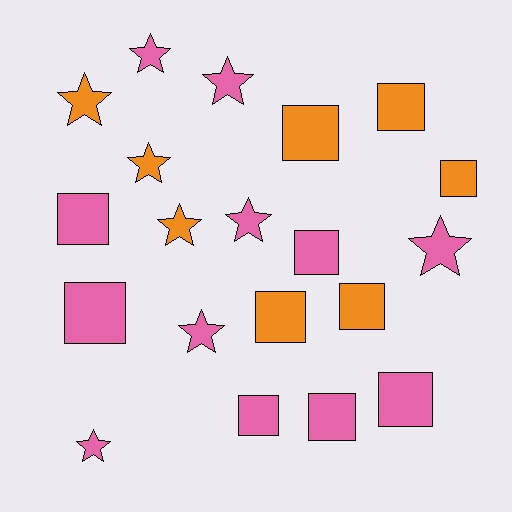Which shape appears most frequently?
Square, with 11 objects.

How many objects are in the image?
There are 20 objects.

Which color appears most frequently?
Pink, with 12 objects.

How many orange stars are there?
There are 3 orange stars.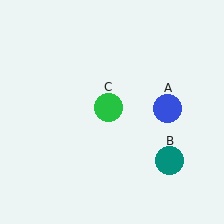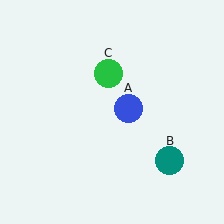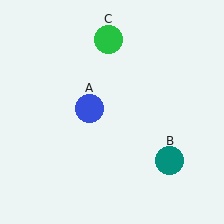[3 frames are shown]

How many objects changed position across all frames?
2 objects changed position: blue circle (object A), green circle (object C).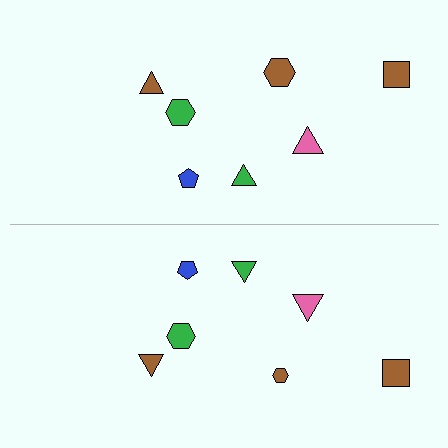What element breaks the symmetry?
The brown hexagon on the bottom side has a different size than its mirror counterpart.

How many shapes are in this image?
There are 14 shapes in this image.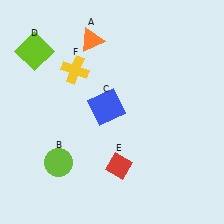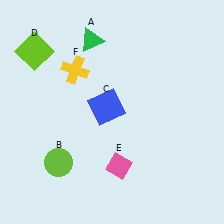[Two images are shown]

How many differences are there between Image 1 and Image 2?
There are 2 differences between the two images.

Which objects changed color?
A changed from orange to green. E changed from red to pink.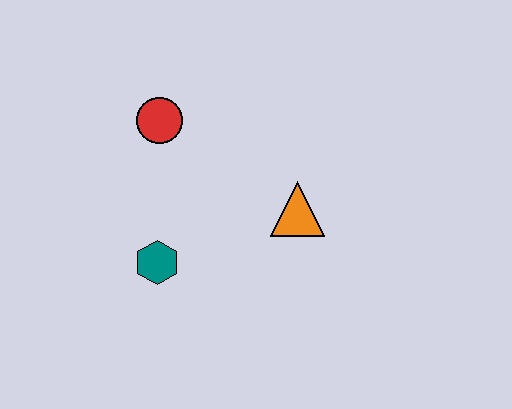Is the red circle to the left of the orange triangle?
Yes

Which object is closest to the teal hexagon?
The red circle is closest to the teal hexagon.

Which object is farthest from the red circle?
The orange triangle is farthest from the red circle.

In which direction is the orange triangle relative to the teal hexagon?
The orange triangle is to the right of the teal hexagon.